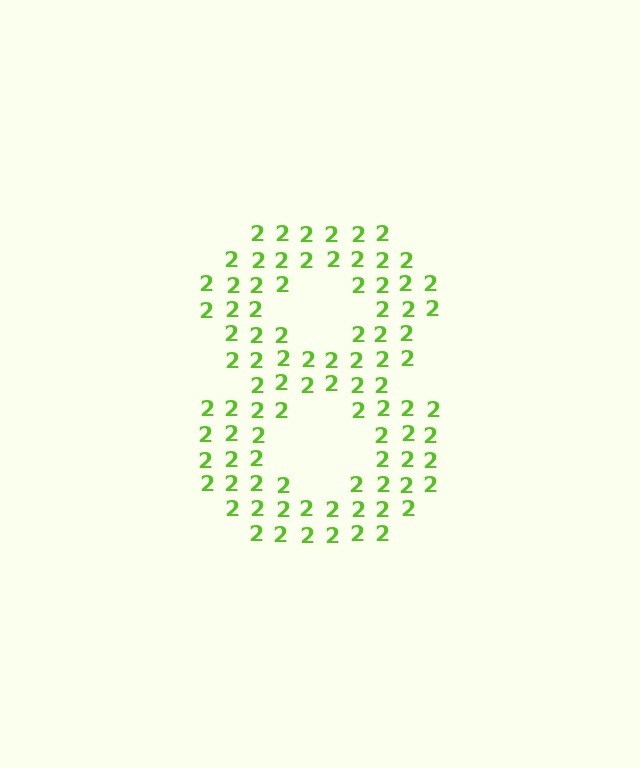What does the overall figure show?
The overall figure shows the digit 8.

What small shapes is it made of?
It is made of small digit 2's.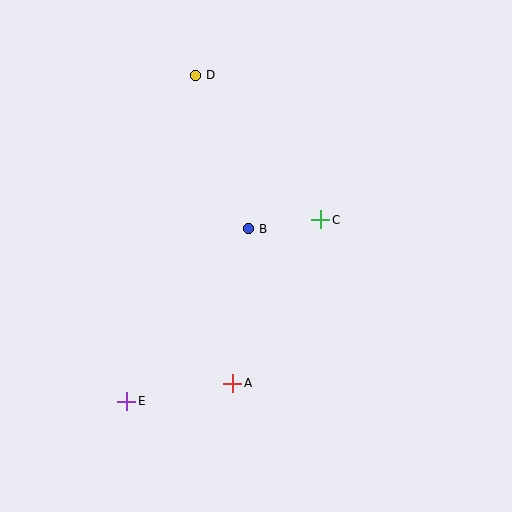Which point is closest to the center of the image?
Point B at (248, 229) is closest to the center.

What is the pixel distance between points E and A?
The distance between E and A is 107 pixels.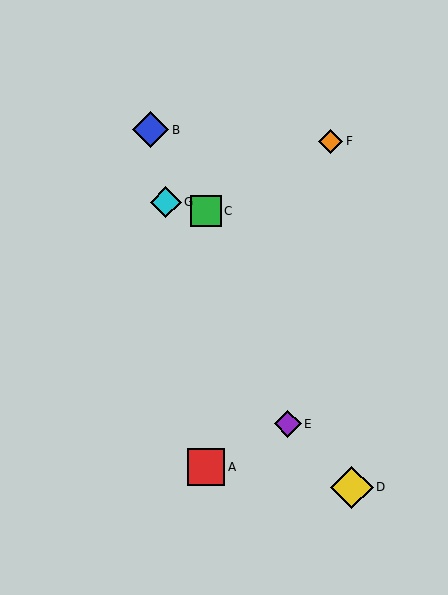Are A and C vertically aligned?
Yes, both are at x≈206.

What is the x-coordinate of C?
Object C is at x≈206.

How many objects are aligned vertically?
2 objects (A, C) are aligned vertically.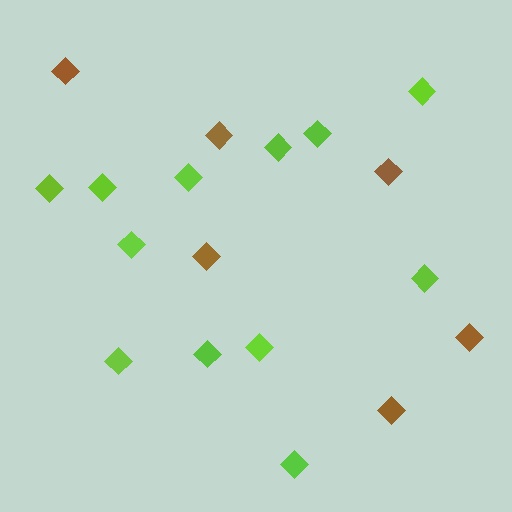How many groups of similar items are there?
There are 2 groups: one group of lime diamonds (12) and one group of brown diamonds (6).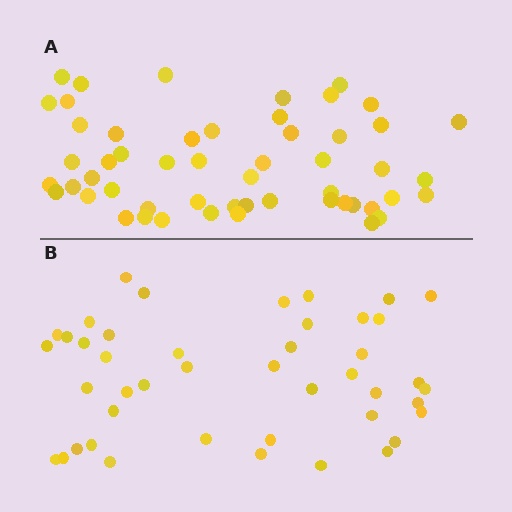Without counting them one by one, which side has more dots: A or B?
Region A (the top region) has more dots.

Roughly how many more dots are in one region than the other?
Region A has roughly 8 or so more dots than region B.